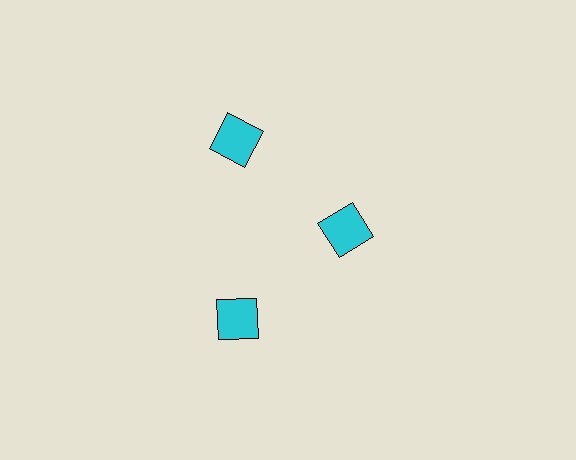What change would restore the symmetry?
The symmetry would be restored by moving it outward, back onto the ring so that all 3 squares sit at equal angles and equal distance from the center.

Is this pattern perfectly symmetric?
No. The 3 cyan squares are arranged in a ring, but one element near the 3 o'clock position is pulled inward toward the center, breaking the 3-fold rotational symmetry.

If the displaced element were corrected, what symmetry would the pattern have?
It would have 3-fold rotational symmetry — the pattern would map onto itself every 120 degrees.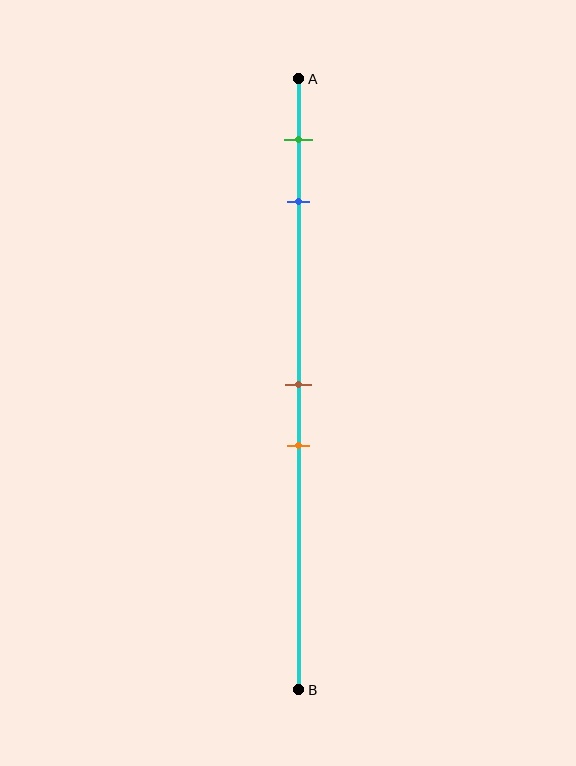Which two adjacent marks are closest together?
The brown and orange marks are the closest adjacent pair.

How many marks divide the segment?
There are 4 marks dividing the segment.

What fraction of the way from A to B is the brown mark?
The brown mark is approximately 50% (0.5) of the way from A to B.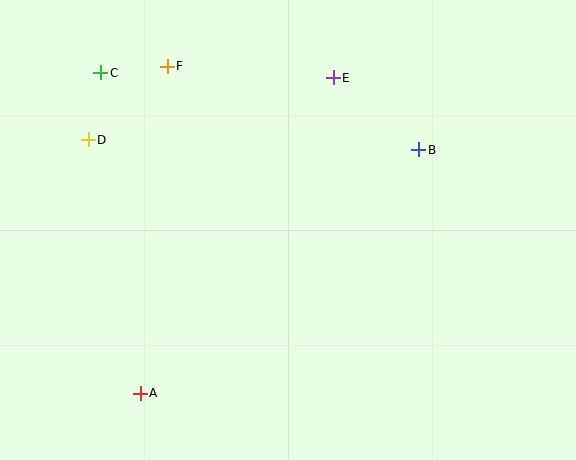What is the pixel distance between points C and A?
The distance between C and A is 323 pixels.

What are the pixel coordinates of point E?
Point E is at (333, 78).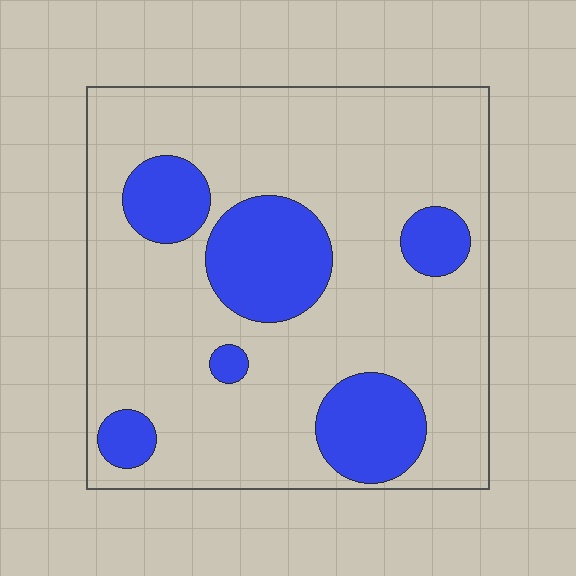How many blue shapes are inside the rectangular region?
6.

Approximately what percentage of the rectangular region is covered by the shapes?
Approximately 25%.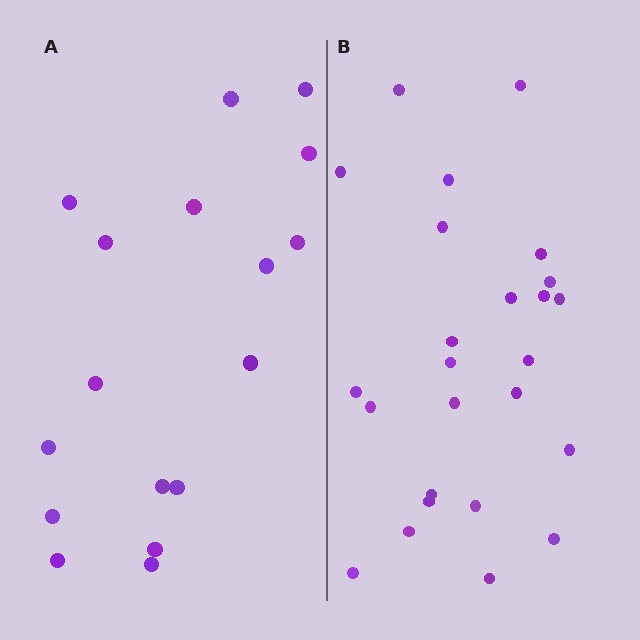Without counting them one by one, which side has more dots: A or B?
Region B (the right region) has more dots.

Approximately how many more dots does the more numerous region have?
Region B has roughly 8 or so more dots than region A.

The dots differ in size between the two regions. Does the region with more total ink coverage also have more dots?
No. Region A has more total ink coverage because its dots are larger, but region B actually contains more individual dots. Total area can be misleading — the number of items is what matters here.